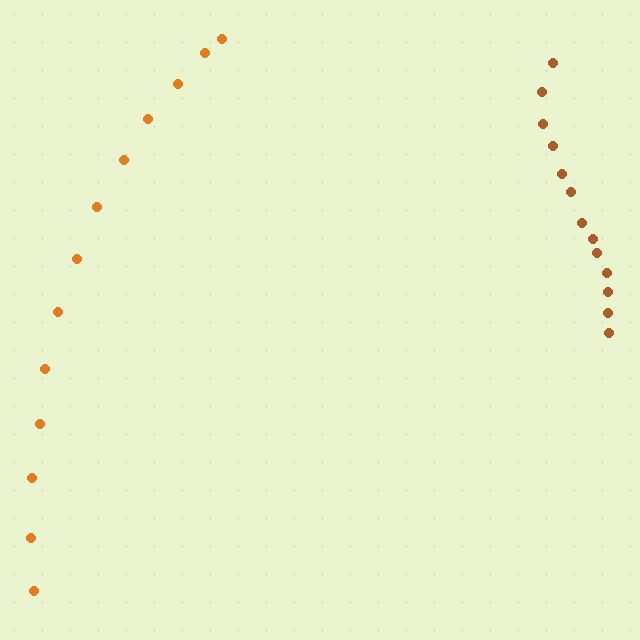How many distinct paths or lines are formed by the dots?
There are 2 distinct paths.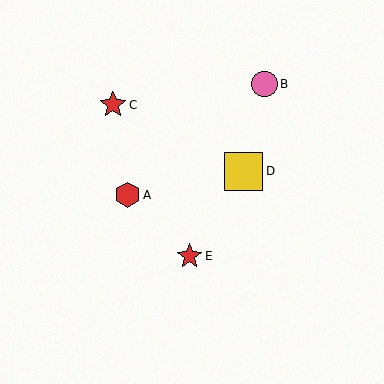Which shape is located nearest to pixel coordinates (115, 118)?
The red star (labeled C) at (113, 105) is nearest to that location.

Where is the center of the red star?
The center of the red star is at (113, 105).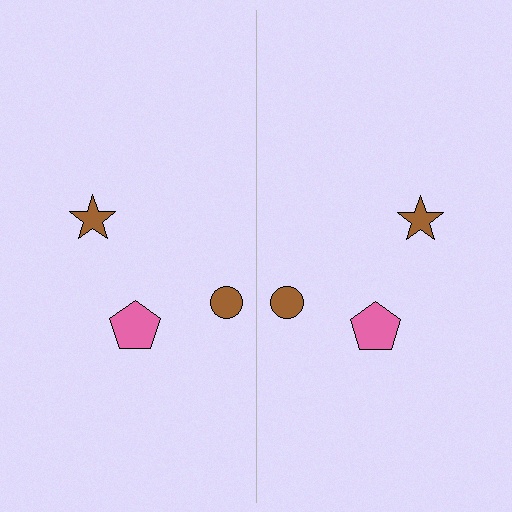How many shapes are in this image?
There are 6 shapes in this image.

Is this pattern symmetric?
Yes, this pattern has bilateral (reflection) symmetry.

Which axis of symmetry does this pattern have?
The pattern has a vertical axis of symmetry running through the center of the image.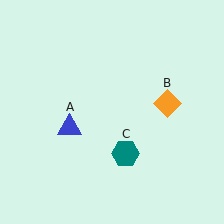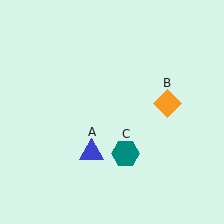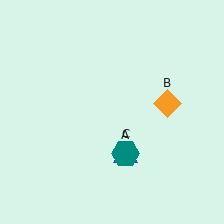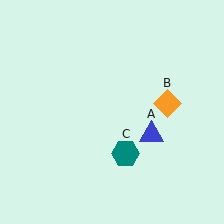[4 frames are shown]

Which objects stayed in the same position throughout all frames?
Orange diamond (object B) and teal hexagon (object C) remained stationary.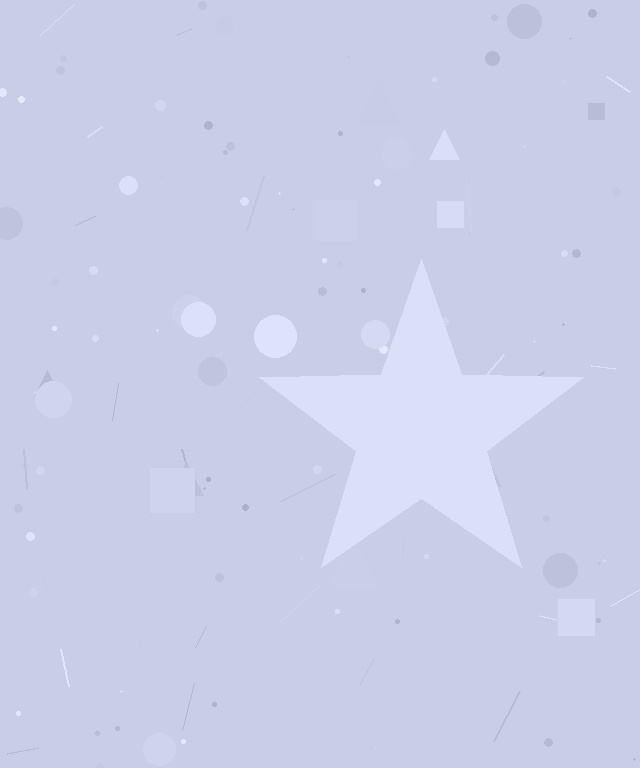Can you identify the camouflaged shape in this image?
The camouflaged shape is a star.